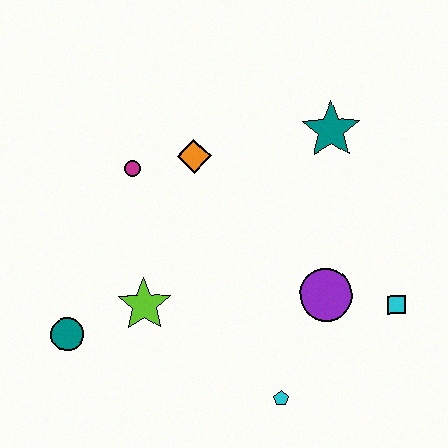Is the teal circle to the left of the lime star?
Yes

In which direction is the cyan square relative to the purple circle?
The cyan square is to the right of the purple circle.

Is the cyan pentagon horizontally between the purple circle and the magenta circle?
Yes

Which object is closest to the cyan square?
The purple circle is closest to the cyan square.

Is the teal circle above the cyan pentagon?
Yes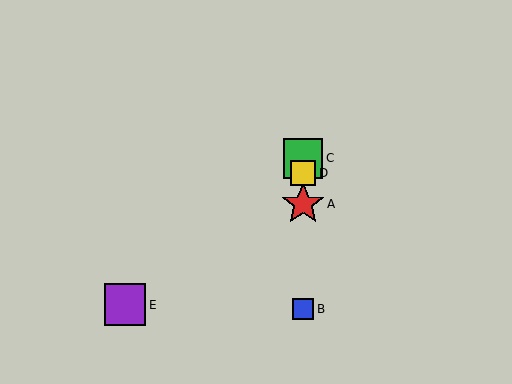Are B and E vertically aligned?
No, B is at x≈303 and E is at x≈125.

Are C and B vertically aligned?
Yes, both are at x≈303.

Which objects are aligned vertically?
Objects A, B, C, D are aligned vertically.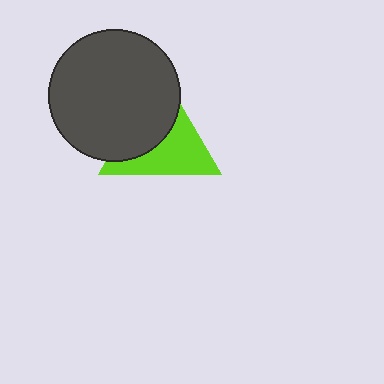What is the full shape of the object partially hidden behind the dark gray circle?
The partially hidden object is a lime triangle.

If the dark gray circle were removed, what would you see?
You would see the complete lime triangle.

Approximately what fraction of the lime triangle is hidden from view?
Roughly 48% of the lime triangle is hidden behind the dark gray circle.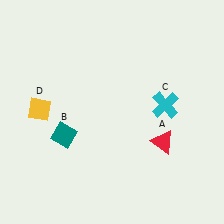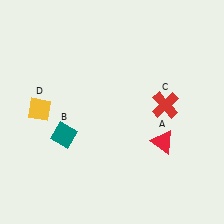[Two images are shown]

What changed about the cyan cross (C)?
In Image 1, C is cyan. In Image 2, it changed to red.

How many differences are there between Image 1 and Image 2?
There is 1 difference between the two images.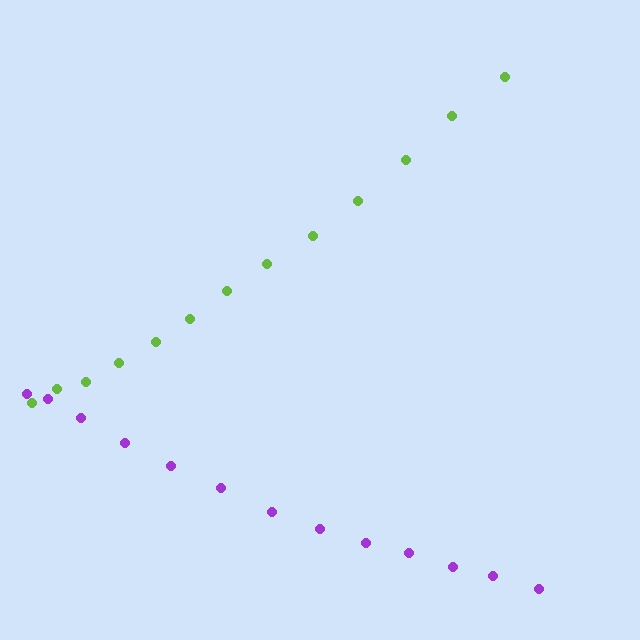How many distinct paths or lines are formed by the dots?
There are 2 distinct paths.